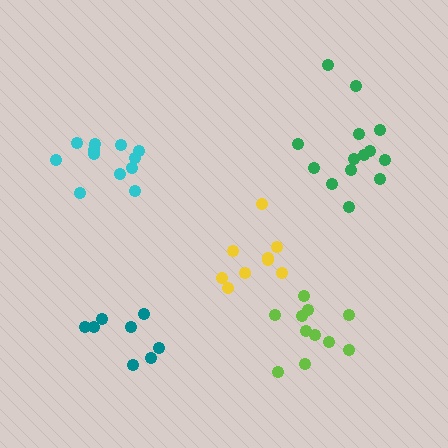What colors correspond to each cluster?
The clusters are colored: yellow, teal, lime, cyan, green.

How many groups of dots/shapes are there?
There are 5 groups.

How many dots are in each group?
Group 1: 9 dots, Group 2: 8 dots, Group 3: 11 dots, Group 4: 12 dots, Group 5: 14 dots (54 total).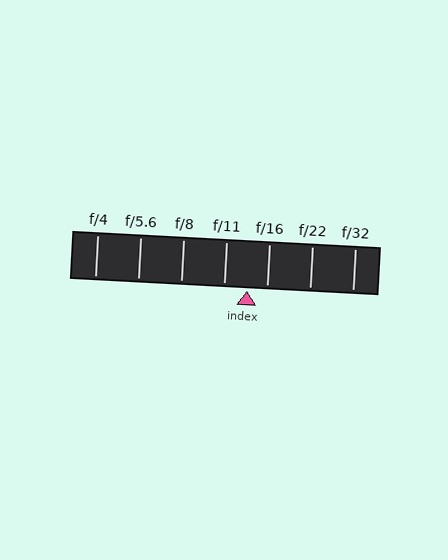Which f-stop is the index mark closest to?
The index mark is closest to f/16.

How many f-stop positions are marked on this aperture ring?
There are 7 f-stop positions marked.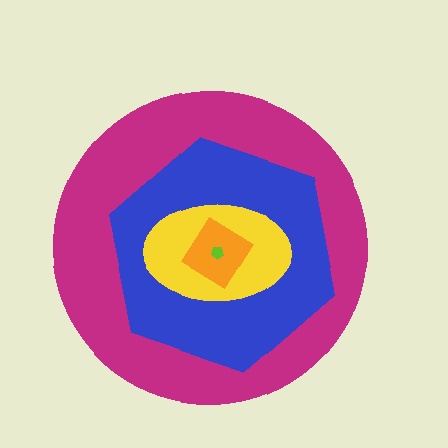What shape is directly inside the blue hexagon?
The yellow ellipse.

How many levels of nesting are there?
5.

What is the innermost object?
The lime pentagon.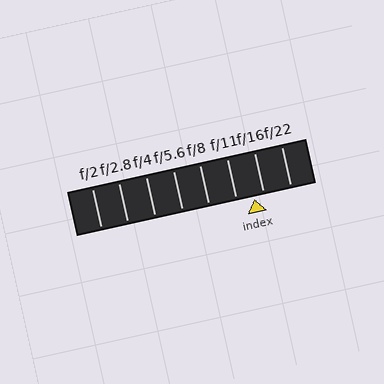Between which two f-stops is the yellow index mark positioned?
The index mark is between f/11 and f/16.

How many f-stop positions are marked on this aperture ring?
There are 8 f-stop positions marked.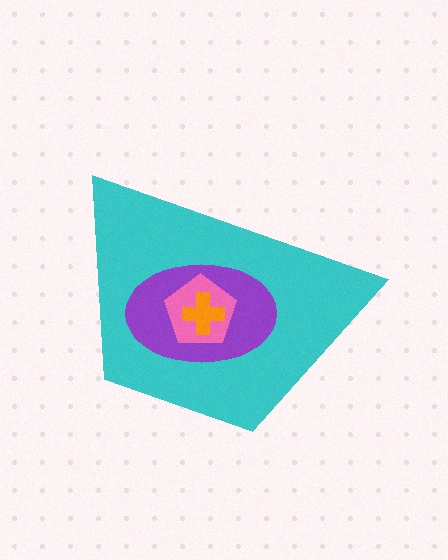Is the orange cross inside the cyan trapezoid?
Yes.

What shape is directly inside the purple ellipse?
The pink pentagon.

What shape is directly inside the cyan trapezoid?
The purple ellipse.